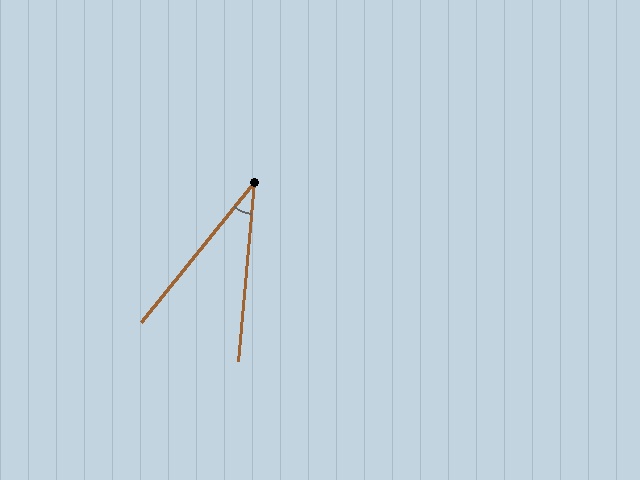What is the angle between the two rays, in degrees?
Approximately 34 degrees.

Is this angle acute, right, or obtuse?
It is acute.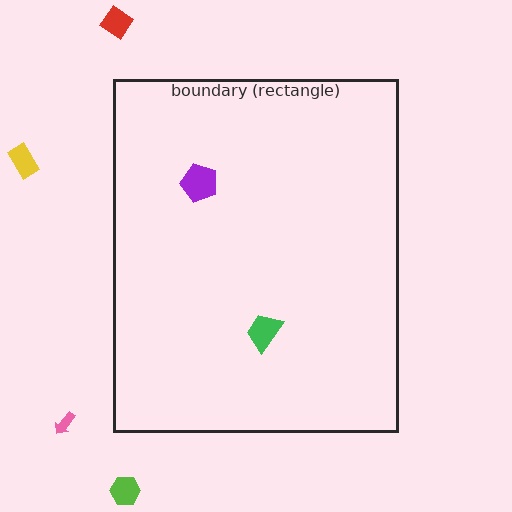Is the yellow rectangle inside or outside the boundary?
Outside.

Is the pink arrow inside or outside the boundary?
Outside.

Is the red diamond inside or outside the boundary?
Outside.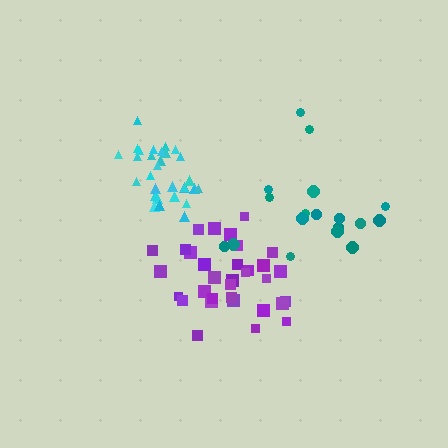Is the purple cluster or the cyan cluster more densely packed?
Cyan.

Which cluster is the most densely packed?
Cyan.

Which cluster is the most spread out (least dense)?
Teal.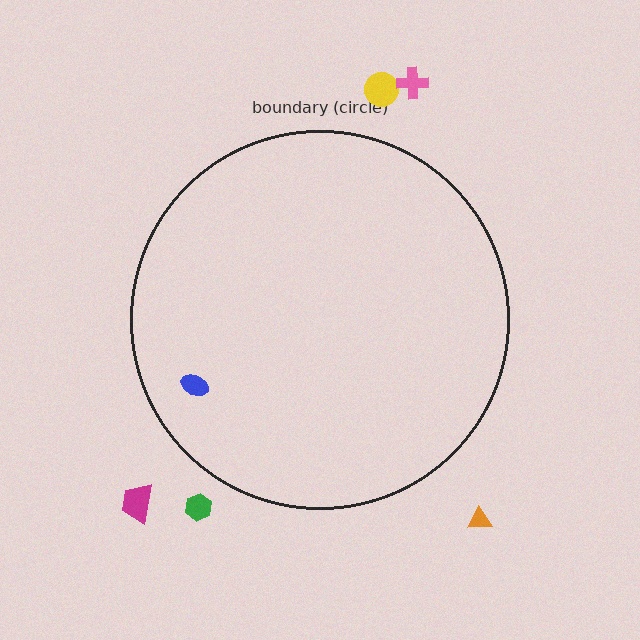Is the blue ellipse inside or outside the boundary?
Inside.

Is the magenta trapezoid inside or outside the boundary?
Outside.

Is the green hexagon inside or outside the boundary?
Outside.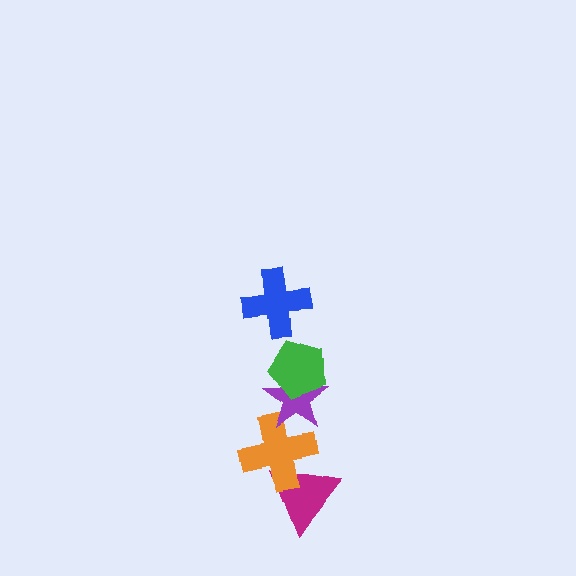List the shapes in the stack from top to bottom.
From top to bottom: the blue cross, the green pentagon, the purple star, the orange cross, the magenta triangle.